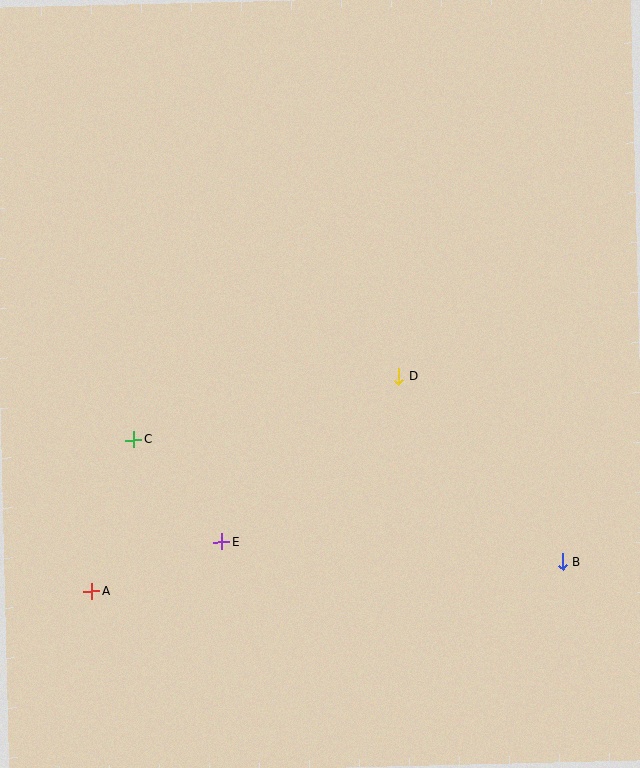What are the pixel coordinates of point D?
Point D is at (399, 376).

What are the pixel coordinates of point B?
Point B is at (563, 562).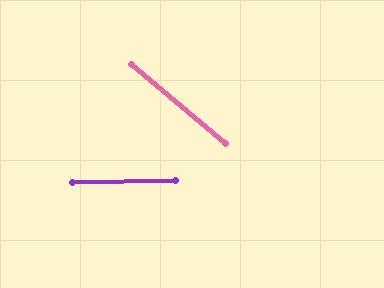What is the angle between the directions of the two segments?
Approximately 41 degrees.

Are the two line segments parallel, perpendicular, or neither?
Neither parallel nor perpendicular — they differ by about 41°.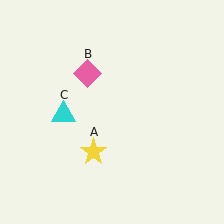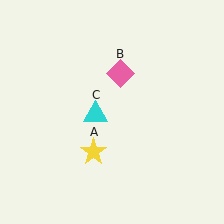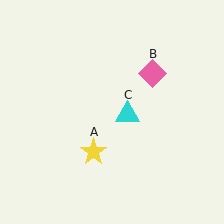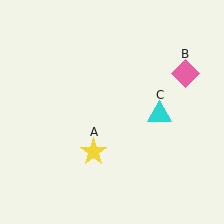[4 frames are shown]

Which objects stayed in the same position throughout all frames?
Yellow star (object A) remained stationary.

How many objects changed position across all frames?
2 objects changed position: pink diamond (object B), cyan triangle (object C).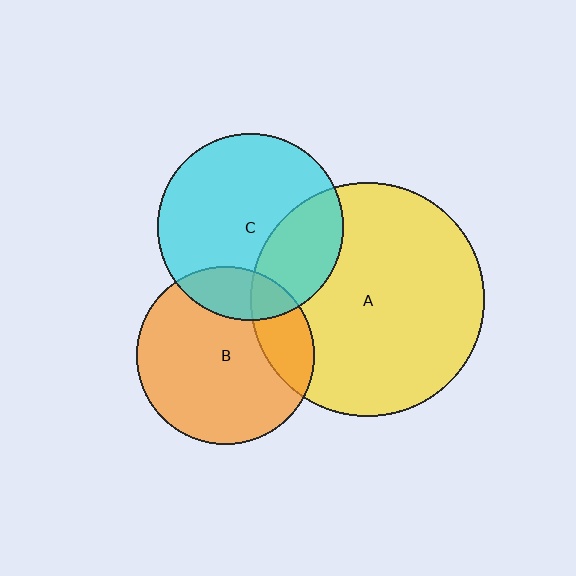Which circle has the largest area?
Circle A (yellow).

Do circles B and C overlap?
Yes.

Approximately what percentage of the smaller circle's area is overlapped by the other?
Approximately 20%.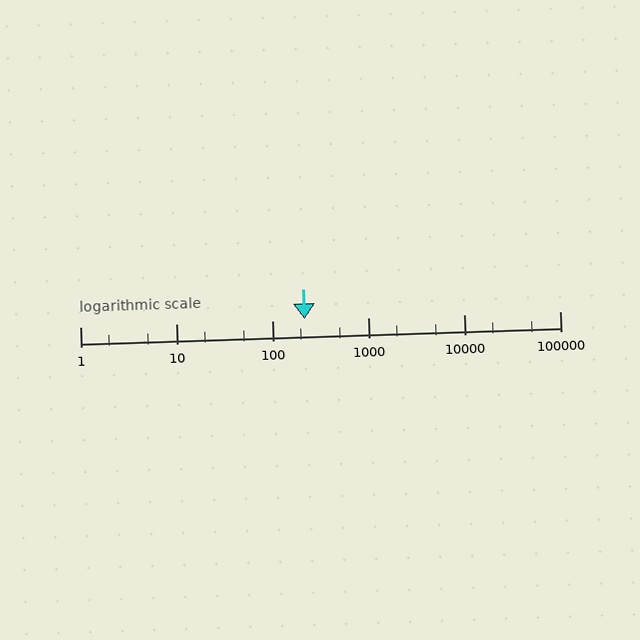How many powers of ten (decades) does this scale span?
The scale spans 5 decades, from 1 to 100000.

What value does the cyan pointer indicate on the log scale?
The pointer indicates approximately 220.